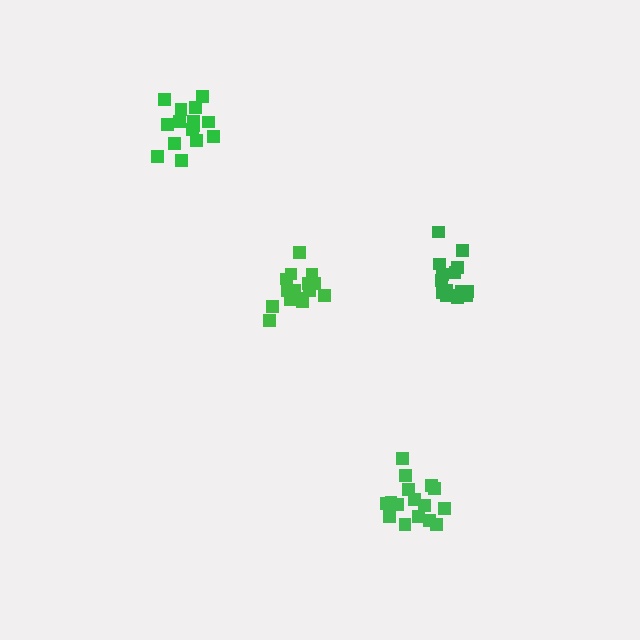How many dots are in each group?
Group 1: 16 dots, Group 2: 16 dots, Group 3: 15 dots, Group 4: 16 dots (63 total).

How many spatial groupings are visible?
There are 4 spatial groupings.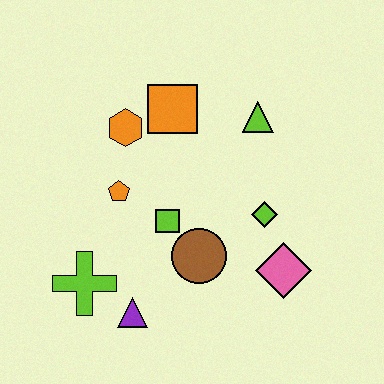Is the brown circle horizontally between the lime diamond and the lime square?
Yes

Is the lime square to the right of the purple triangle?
Yes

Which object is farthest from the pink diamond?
The orange hexagon is farthest from the pink diamond.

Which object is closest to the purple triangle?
The lime cross is closest to the purple triangle.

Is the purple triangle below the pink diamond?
Yes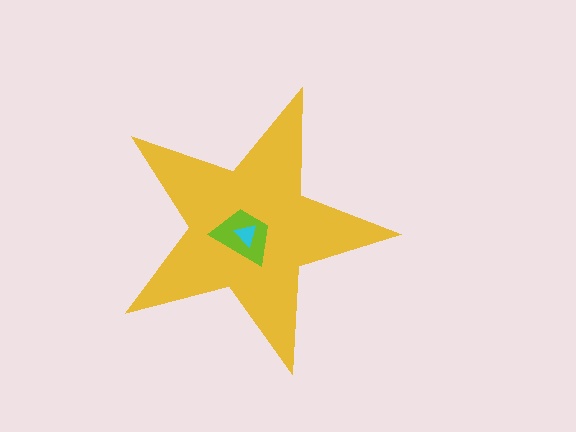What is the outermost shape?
The yellow star.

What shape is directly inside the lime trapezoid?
The cyan triangle.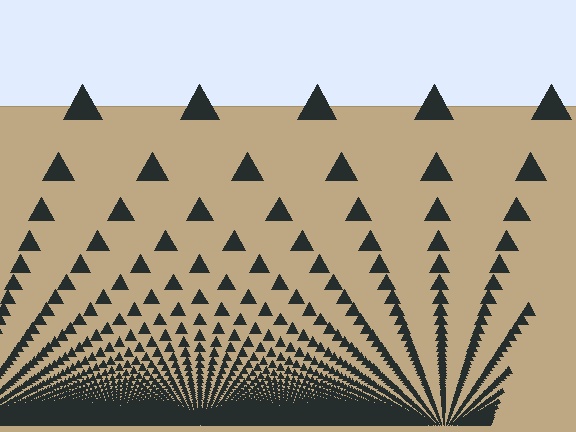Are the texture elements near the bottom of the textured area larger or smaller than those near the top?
Smaller. The gradient is inverted — elements near the bottom are smaller and denser.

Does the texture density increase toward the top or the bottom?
Density increases toward the bottom.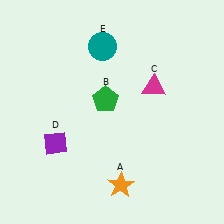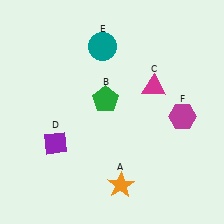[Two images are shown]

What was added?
A magenta hexagon (F) was added in Image 2.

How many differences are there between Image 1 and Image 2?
There is 1 difference between the two images.